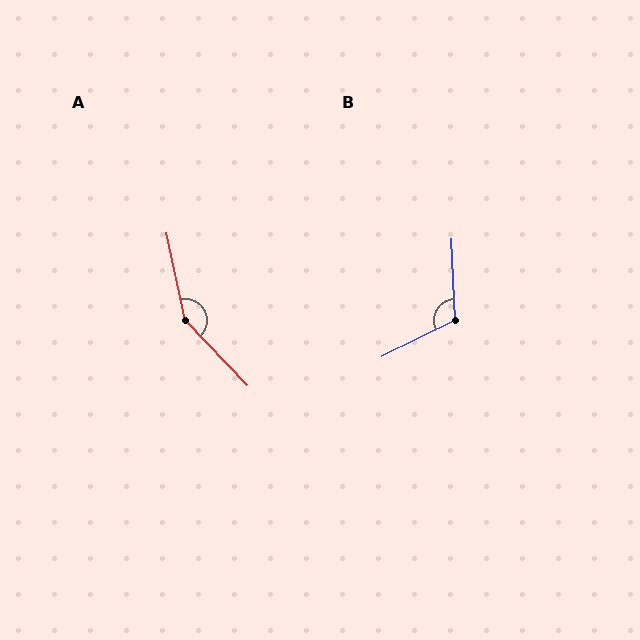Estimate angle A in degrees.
Approximately 148 degrees.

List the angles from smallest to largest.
B (114°), A (148°).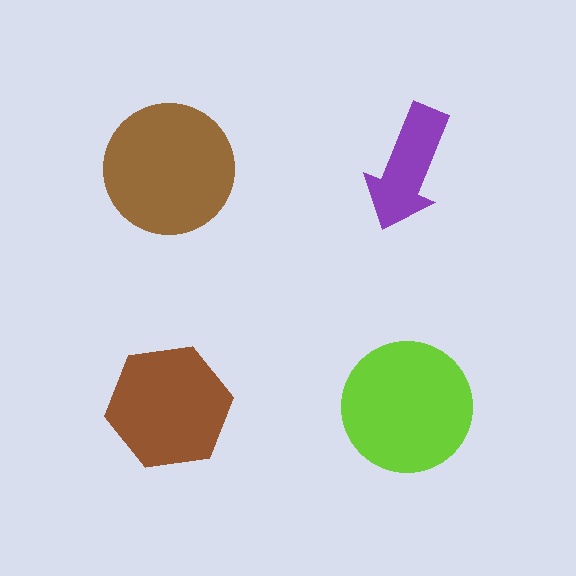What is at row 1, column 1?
A brown circle.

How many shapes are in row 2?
2 shapes.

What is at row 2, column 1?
A brown hexagon.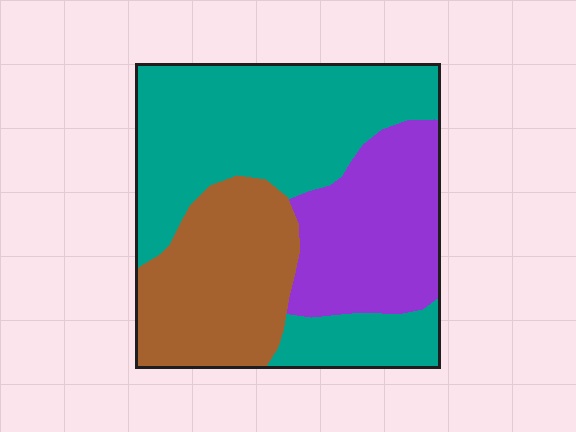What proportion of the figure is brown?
Brown takes up about one quarter (1/4) of the figure.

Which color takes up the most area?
Teal, at roughly 50%.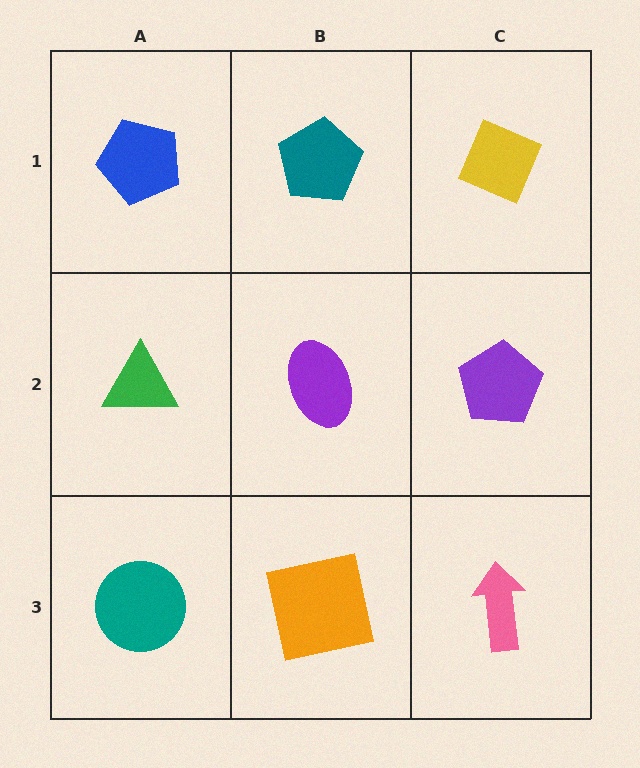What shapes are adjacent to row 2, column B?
A teal pentagon (row 1, column B), an orange square (row 3, column B), a green triangle (row 2, column A), a purple pentagon (row 2, column C).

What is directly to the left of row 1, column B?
A blue pentagon.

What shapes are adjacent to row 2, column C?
A yellow diamond (row 1, column C), a pink arrow (row 3, column C), a purple ellipse (row 2, column B).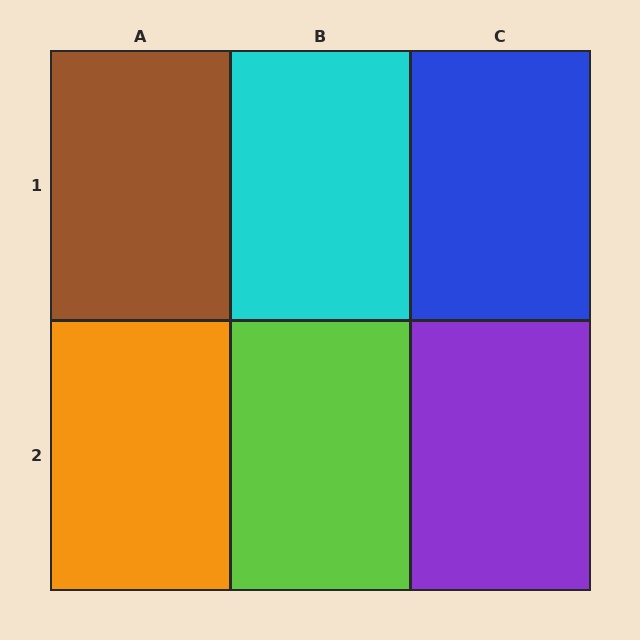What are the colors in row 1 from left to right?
Brown, cyan, blue.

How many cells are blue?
1 cell is blue.